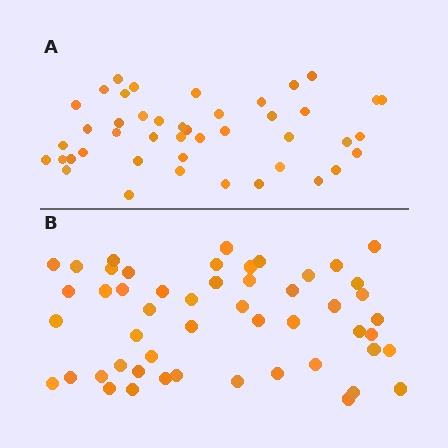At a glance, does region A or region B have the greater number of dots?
Region B (the bottom region) has more dots.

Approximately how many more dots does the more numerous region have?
Region B has roughly 8 or so more dots than region A.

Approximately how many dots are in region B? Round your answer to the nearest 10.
About 50 dots. (The exact count is 51, which rounds to 50.)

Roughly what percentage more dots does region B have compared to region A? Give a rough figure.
About 15% more.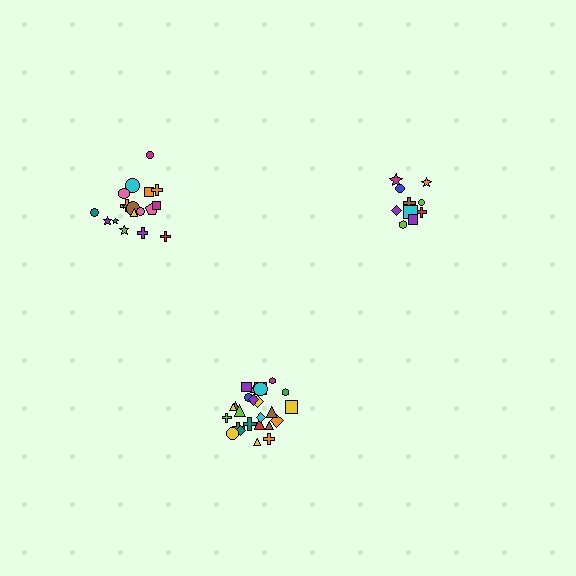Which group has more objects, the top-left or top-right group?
The top-left group.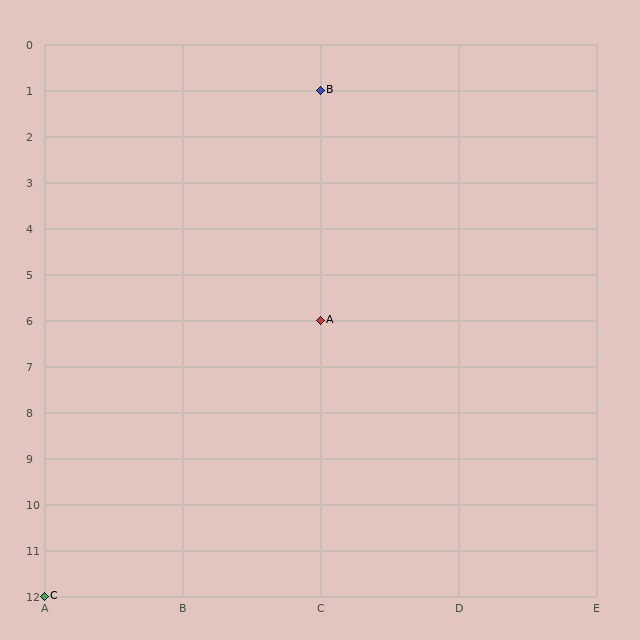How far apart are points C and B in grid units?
Points C and B are 2 columns and 11 rows apart (about 11.2 grid units diagonally).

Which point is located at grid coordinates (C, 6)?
Point A is at (C, 6).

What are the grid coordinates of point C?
Point C is at grid coordinates (A, 12).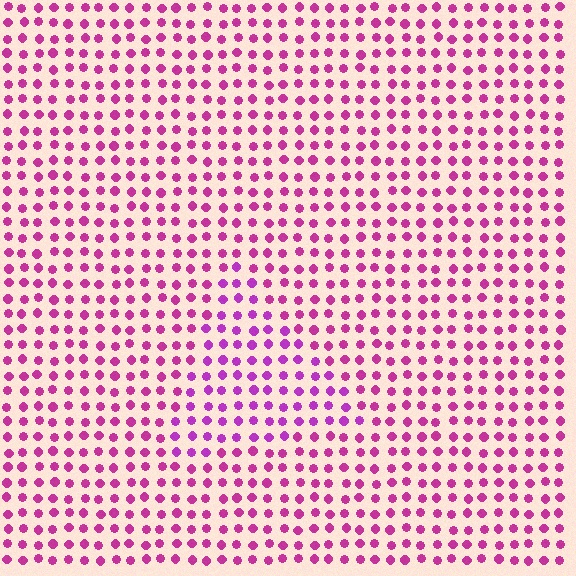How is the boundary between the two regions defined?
The boundary is defined purely by a slight shift in hue (about 22 degrees). Spacing, size, and orientation are identical on both sides.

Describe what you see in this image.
The image is filled with small magenta elements in a uniform arrangement. A triangle-shaped region is visible where the elements are tinted to a slightly different hue, forming a subtle color boundary.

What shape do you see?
I see a triangle.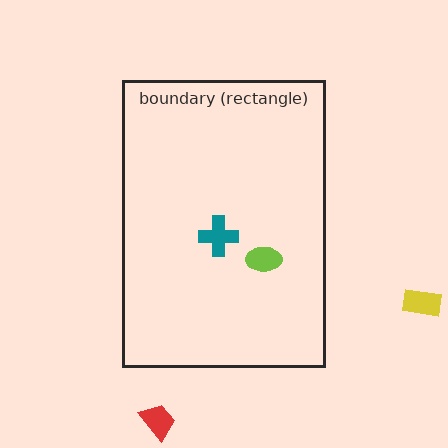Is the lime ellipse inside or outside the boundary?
Inside.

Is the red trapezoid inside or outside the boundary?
Outside.